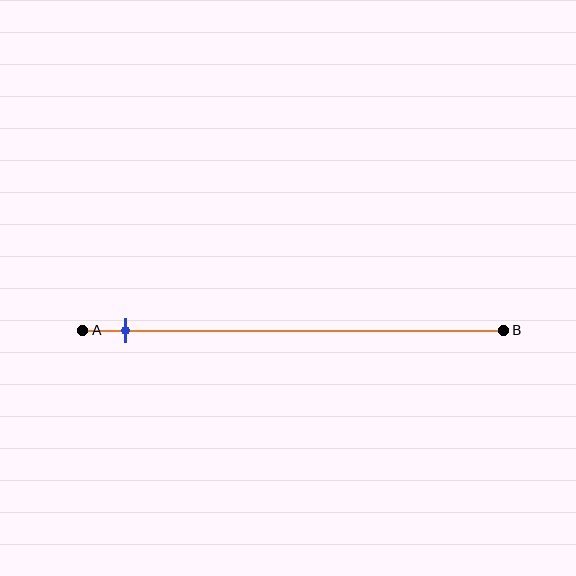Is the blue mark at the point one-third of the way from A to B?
No, the mark is at about 10% from A, not at the 33% one-third point.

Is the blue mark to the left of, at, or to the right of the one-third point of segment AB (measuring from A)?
The blue mark is to the left of the one-third point of segment AB.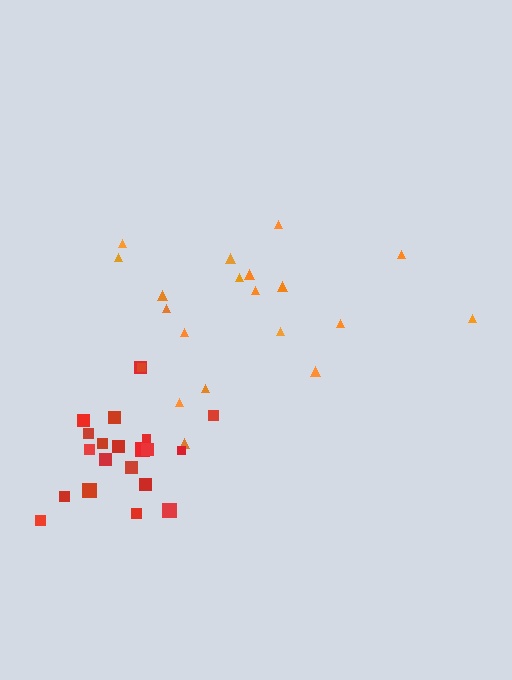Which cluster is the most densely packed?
Red.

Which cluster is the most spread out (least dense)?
Orange.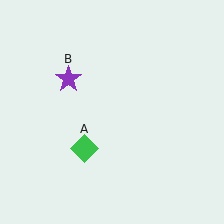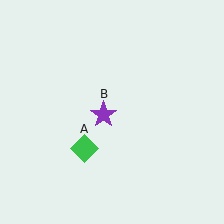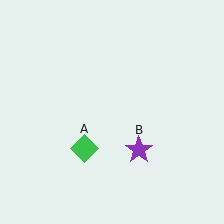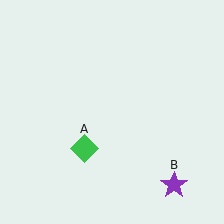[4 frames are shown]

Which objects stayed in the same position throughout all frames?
Green diamond (object A) remained stationary.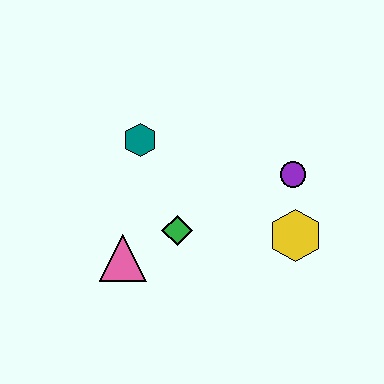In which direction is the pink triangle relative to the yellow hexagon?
The pink triangle is to the left of the yellow hexagon.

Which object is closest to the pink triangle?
The green diamond is closest to the pink triangle.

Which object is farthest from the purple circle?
The pink triangle is farthest from the purple circle.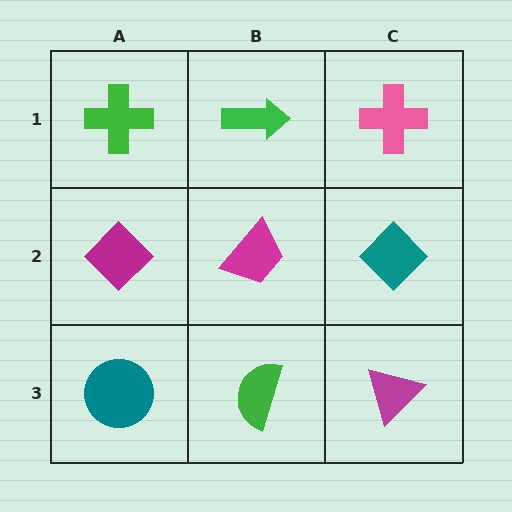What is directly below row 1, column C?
A teal diamond.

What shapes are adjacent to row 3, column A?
A magenta diamond (row 2, column A), a green semicircle (row 3, column B).